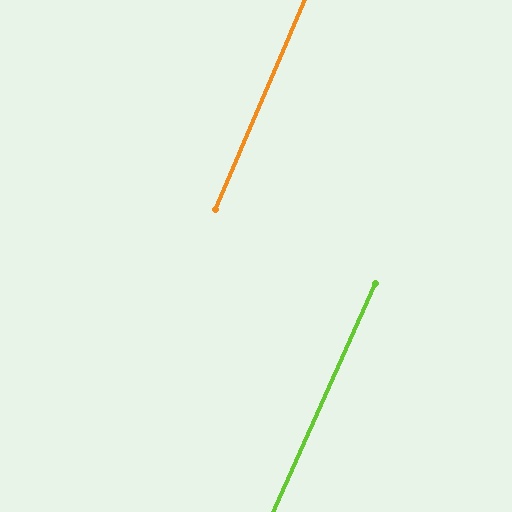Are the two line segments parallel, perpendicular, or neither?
Parallel — their directions differ by only 0.9°.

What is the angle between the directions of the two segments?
Approximately 1 degree.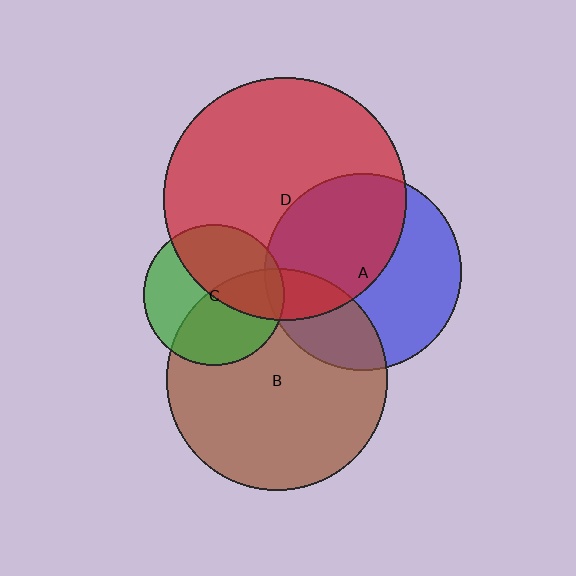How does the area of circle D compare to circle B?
Approximately 1.2 times.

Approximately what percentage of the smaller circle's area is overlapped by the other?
Approximately 50%.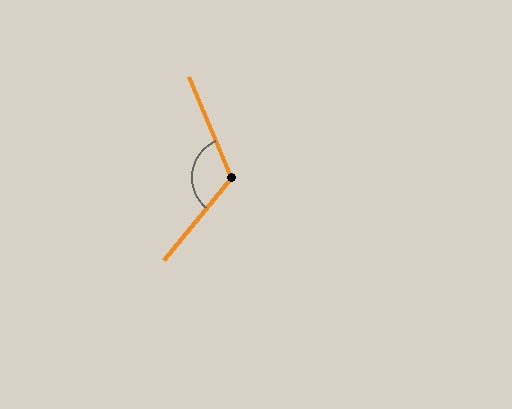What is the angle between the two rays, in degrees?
Approximately 117 degrees.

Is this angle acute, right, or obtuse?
It is obtuse.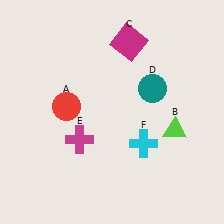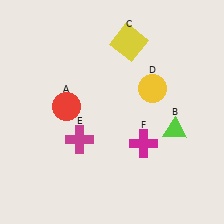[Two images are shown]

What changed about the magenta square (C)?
In Image 1, C is magenta. In Image 2, it changed to yellow.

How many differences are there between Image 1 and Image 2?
There are 3 differences between the two images.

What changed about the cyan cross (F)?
In Image 1, F is cyan. In Image 2, it changed to magenta.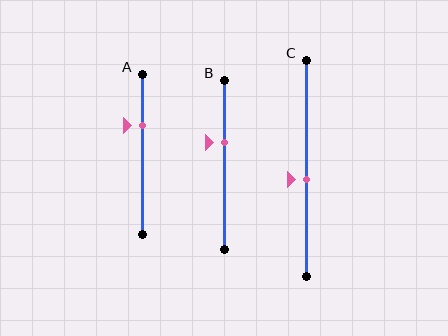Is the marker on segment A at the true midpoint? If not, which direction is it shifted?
No, the marker on segment A is shifted upward by about 18% of the segment length.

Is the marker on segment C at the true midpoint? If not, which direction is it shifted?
No, the marker on segment C is shifted downward by about 5% of the segment length.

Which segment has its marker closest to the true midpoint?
Segment C has its marker closest to the true midpoint.